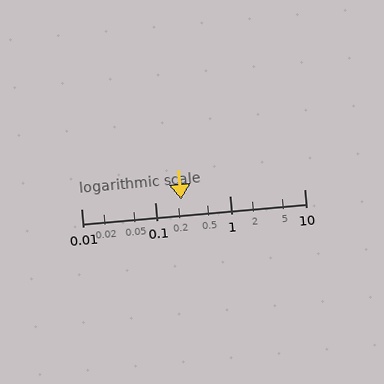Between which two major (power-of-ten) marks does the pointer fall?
The pointer is between 0.1 and 1.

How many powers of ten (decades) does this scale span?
The scale spans 3 decades, from 0.01 to 10.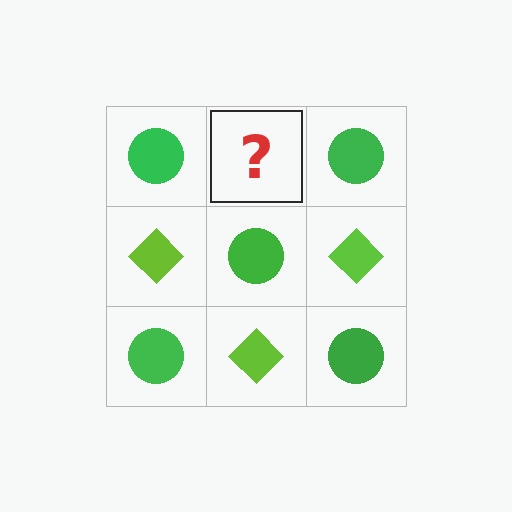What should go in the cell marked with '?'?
The missing cell should contain a lime diamond.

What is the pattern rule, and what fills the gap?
The rule is that it alternates green circle and lime diamond in a checkerboard pattern. The gap should be filled with a lime diamond.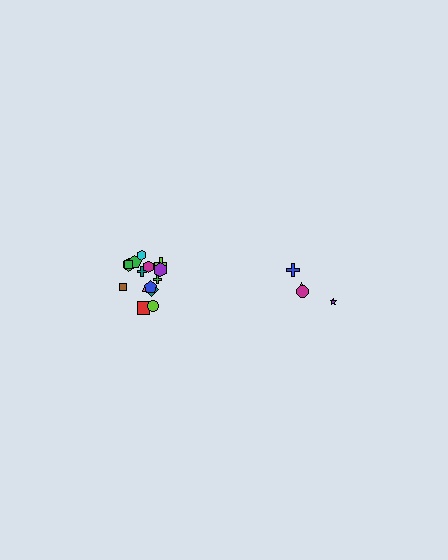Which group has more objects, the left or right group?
The left group.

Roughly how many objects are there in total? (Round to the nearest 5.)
Roughly 20 objects in total.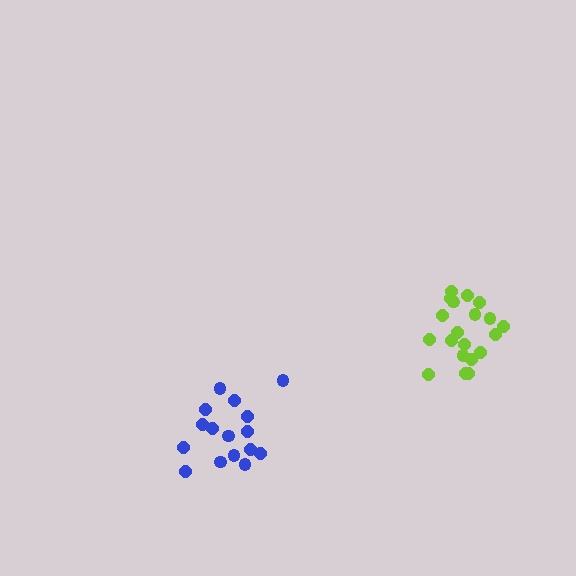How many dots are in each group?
Group 1: 20 dots, Group 2: 16 dots (36 total).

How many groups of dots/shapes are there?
There are 2 groups.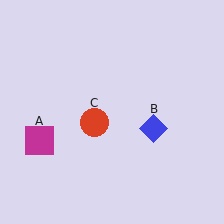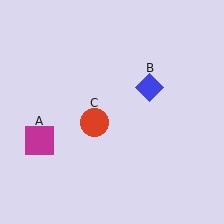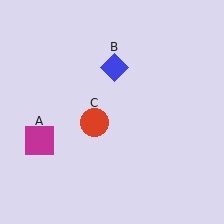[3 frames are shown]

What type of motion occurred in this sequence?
The blue diamond (object B) rotated counterclockwise around the center of the scene.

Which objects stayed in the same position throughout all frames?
Magenta square (object A) and red circle (object C) remained stationary.